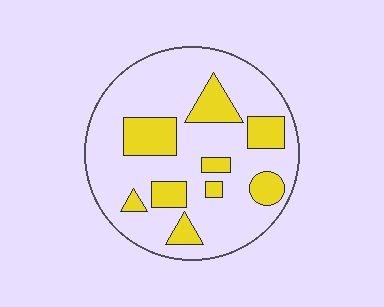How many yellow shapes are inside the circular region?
9.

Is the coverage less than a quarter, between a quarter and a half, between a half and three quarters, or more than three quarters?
Less than a quarter.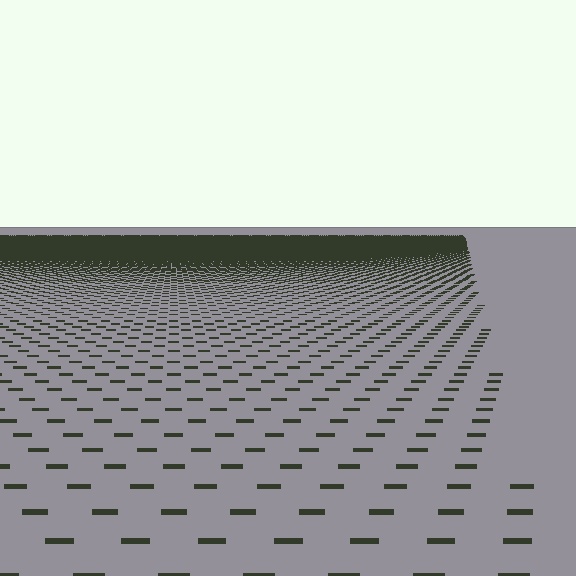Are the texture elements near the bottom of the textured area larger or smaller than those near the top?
Larger. Near the bottom, elements are closer to the viewer and appear at a bigger on-screen size.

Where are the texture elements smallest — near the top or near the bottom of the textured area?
Near the top.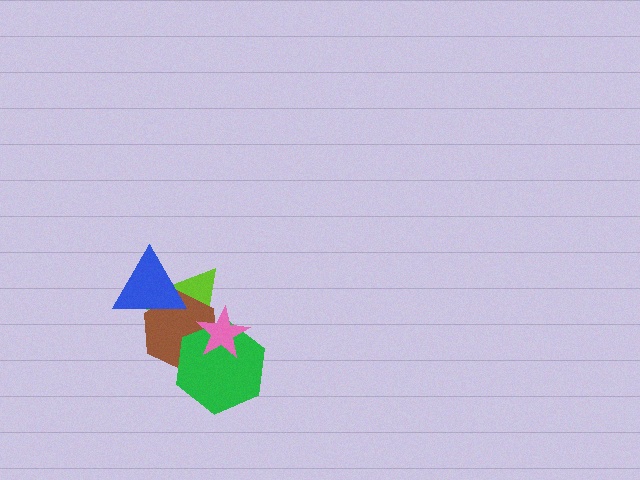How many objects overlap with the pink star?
3 objects overlap with the pink star.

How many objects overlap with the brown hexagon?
4 objects overlap with the brown hexagon.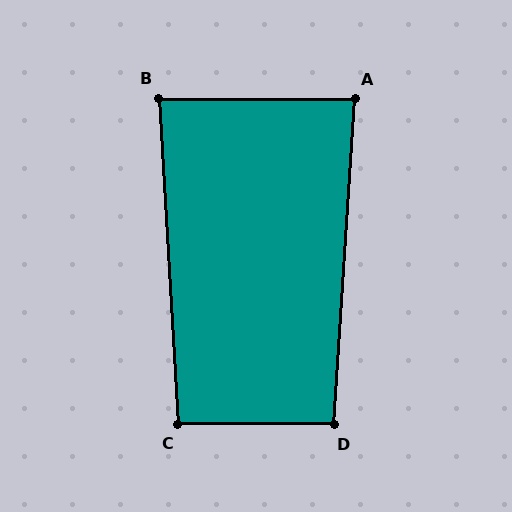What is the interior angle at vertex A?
Approximately 87 degrees (approximately right).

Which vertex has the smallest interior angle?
B, at approximately 86 degrees.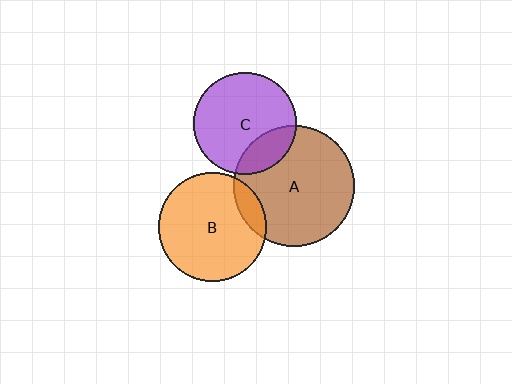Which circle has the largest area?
Circle A (brown).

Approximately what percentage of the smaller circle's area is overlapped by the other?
Approximately 20%.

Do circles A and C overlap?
Yes.